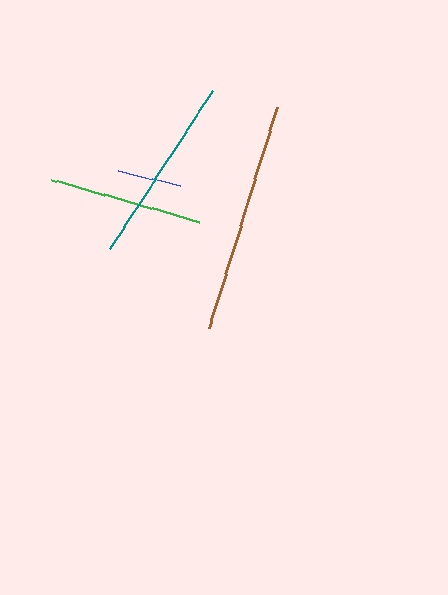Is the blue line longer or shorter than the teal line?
The teal line is longer than the blue line.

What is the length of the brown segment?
The brown segment is approximately 233 pixels long.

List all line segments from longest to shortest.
From longest to shortest: brown, teal, green, blue.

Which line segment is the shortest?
The blue line is the shortest at approximately 63 pixels.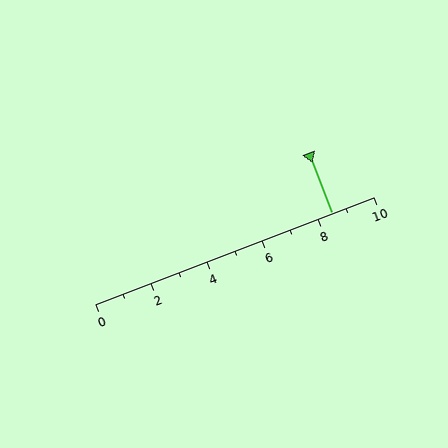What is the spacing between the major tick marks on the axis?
The major ticks are spaced 2 apart.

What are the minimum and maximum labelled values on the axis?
The axis runs from 0 to 10.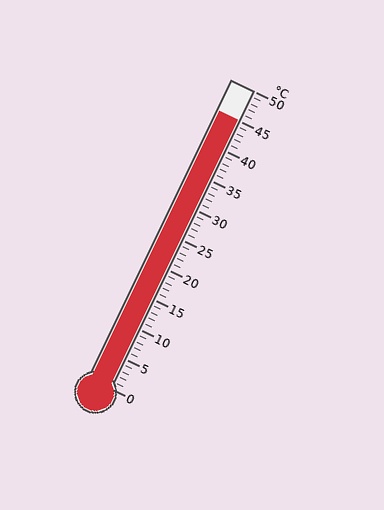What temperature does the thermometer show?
The thermometer shows approximately 45°C.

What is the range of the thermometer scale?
The thermometer scale ranges from 0°C to 50°C.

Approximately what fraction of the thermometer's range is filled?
The thermometer is filled to approximately 90% of its range.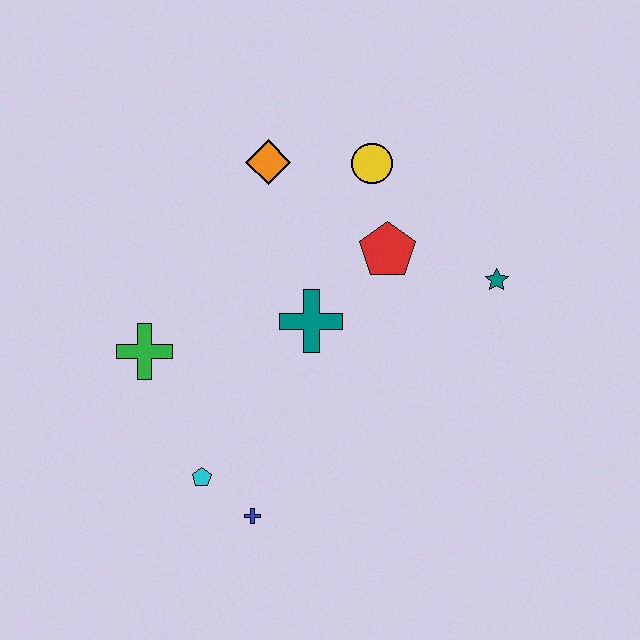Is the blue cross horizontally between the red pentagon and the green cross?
Yes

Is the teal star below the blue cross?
No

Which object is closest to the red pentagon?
The yellow circle is closest to the red pentagon.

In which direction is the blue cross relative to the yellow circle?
The blue cross is below the yellow circle.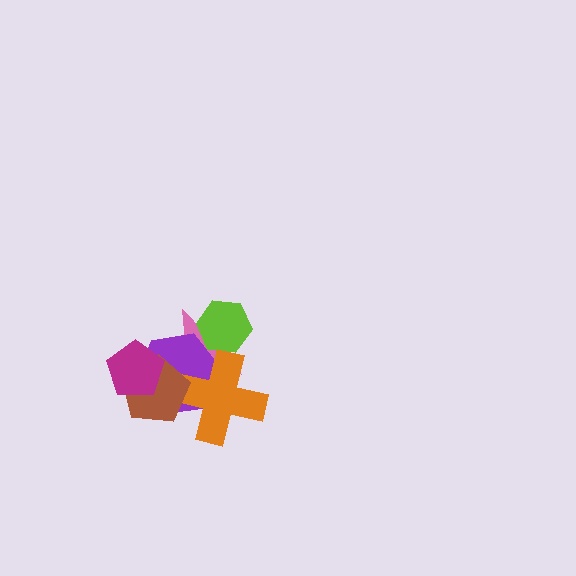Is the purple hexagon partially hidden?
Yes, it is partially covered by another shape.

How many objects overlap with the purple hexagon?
4 objects overlap with the purple hexagon.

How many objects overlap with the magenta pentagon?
3 objects overlap with the magenta pentagon.